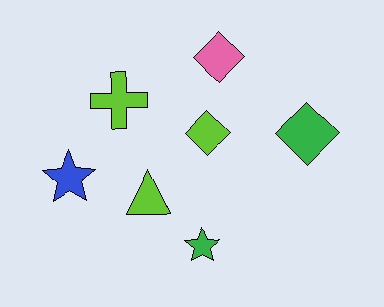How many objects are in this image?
There are 7 objects.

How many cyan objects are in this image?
There are no cyan objects.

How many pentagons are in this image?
There are no pentagons.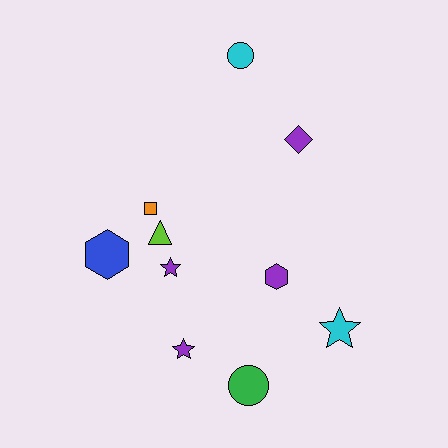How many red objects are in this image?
There are no red objects.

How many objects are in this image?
There are 10 objects.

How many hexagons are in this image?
There are 2 hexagons.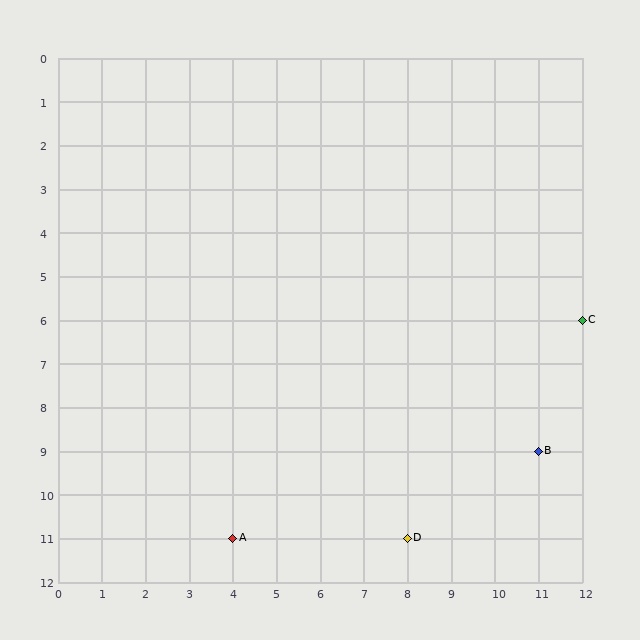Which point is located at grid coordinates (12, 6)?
Point C is at (12, 6).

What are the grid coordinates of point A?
Point A is at grid coordinates (4, 11).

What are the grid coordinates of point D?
Point D is at grid coordinates (8, 11).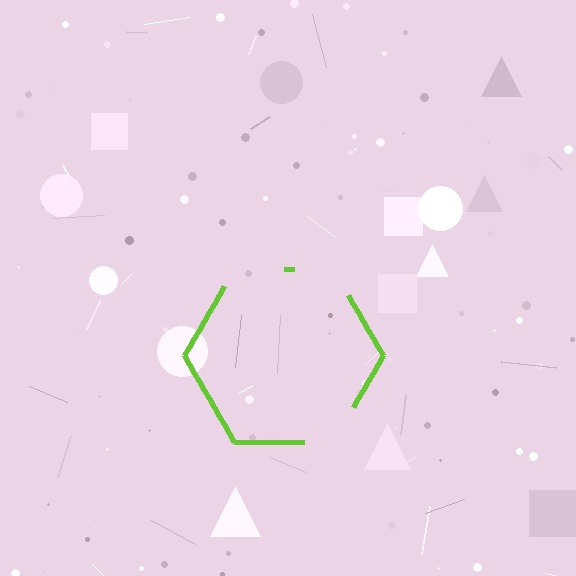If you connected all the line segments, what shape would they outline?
They would outline a hexagon.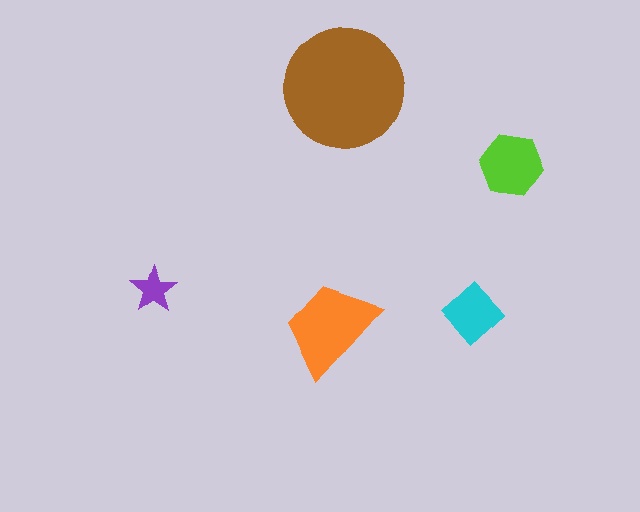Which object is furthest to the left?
The purple star is leftmost.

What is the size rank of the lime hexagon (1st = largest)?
3rd.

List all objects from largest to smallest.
The brown circle, the orange trapezoid, the lime hexagon, the cyan diamond, the purple star.